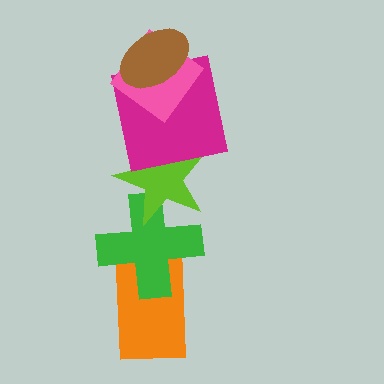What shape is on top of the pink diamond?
The brown ellipse is on top of the pink diamond.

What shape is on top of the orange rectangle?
The green cross is on top of the orange rectangle.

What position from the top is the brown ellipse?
The brown ellipse is 1st from the top.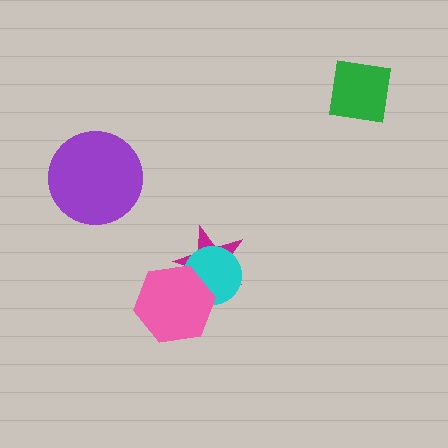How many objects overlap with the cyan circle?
2 objects overlap with the cyan circle.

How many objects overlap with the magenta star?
2 objects overlap with the magenta star.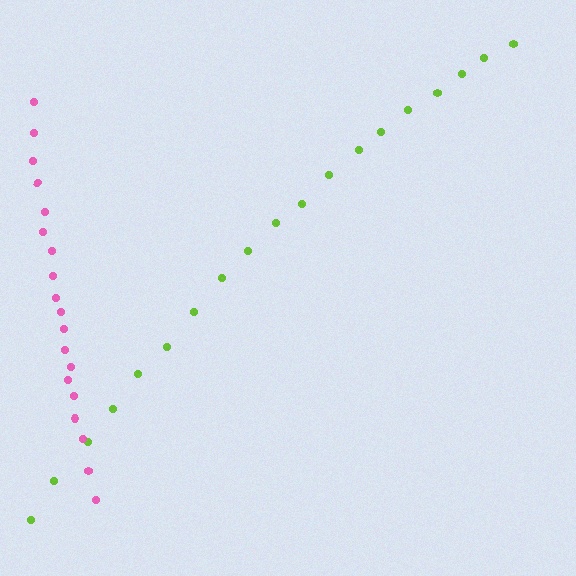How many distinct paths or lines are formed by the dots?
There are 2 distinct paths.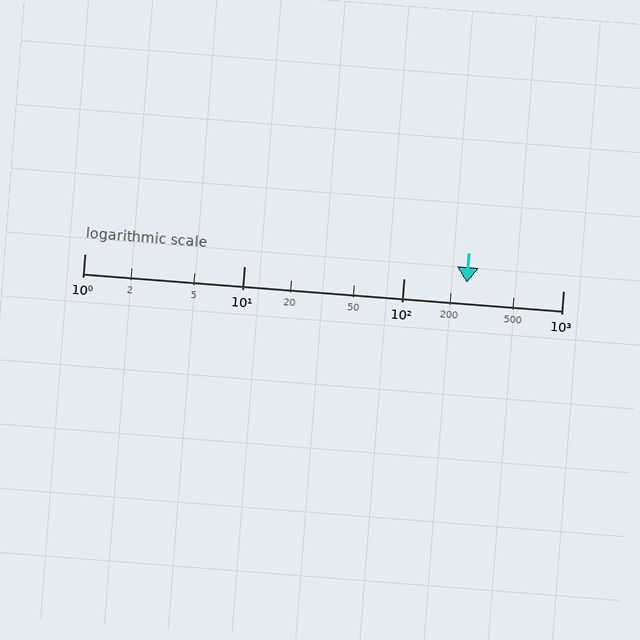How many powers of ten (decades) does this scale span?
The scale spans 3 decades, from 1 to 1000.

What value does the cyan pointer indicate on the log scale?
The pointer indicates approximately 250.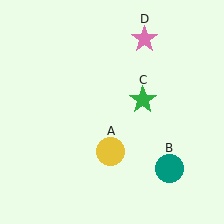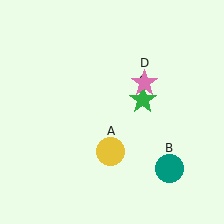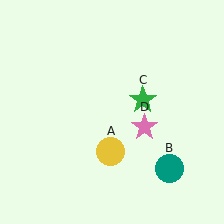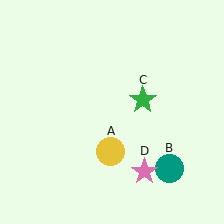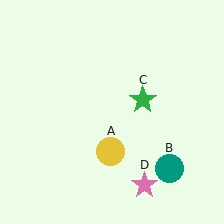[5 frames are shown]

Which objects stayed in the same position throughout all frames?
Yellow circle (object A) and teal circle (object B) and green star (object C) remained stationary.